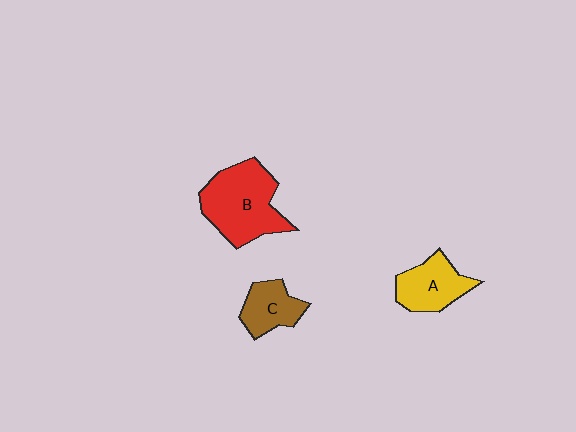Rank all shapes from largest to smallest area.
From largest to smallest: B (red), A (yellow), C (brown).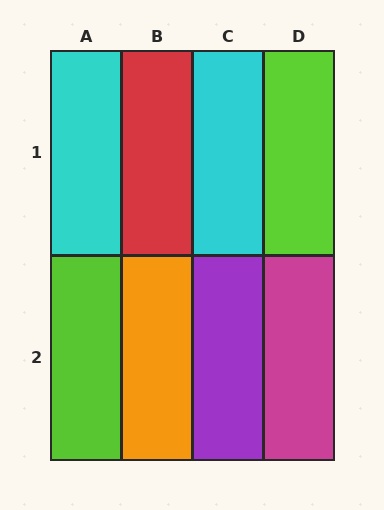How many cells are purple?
1 cell is purple.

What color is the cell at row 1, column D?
Lime.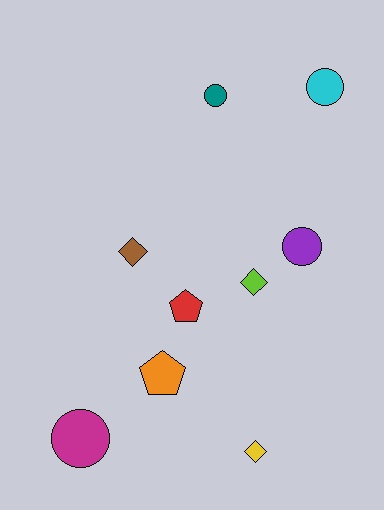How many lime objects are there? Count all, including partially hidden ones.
There is 1 lime object.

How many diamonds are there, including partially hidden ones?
There are 3 diamonds.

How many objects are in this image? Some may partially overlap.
There are 9 objects.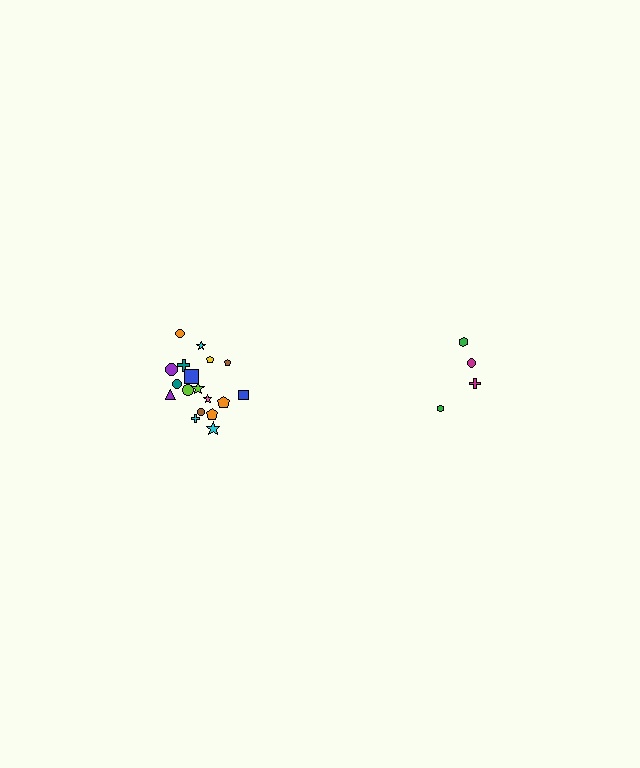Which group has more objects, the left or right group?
The left group.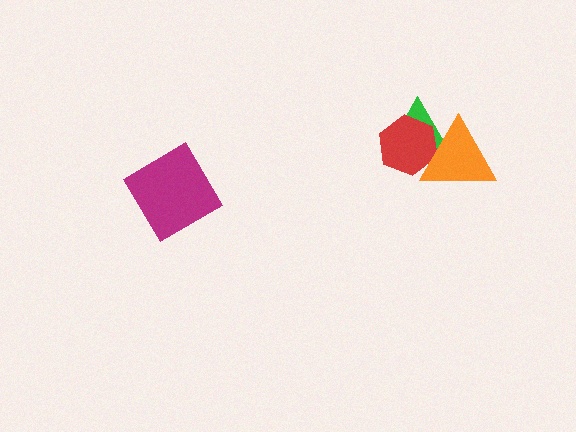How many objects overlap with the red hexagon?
2 objects overlap with the red hexagon.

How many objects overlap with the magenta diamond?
0 objects overlap with the magenta diamond.